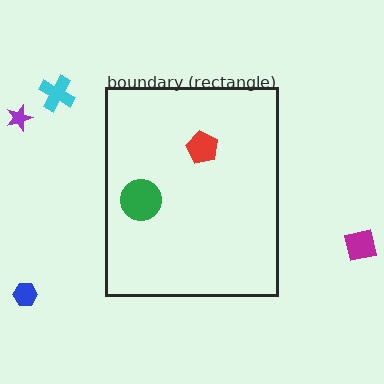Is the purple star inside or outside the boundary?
Outside.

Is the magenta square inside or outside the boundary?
Outside.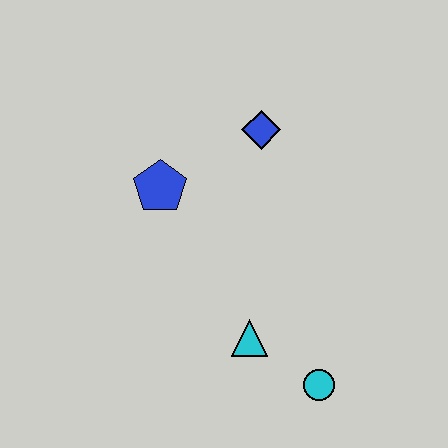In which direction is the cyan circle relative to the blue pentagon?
The cyan circle is below the blue pentagon.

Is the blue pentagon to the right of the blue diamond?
No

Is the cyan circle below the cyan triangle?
Yes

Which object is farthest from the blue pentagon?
The cyan circle is farthest from the blue pentagon.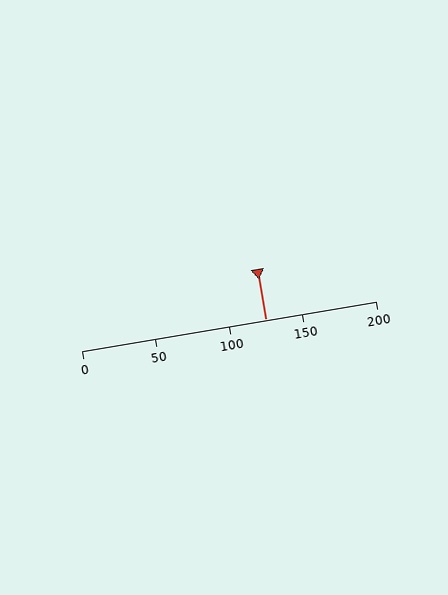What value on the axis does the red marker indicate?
The marker indicates approximately 125.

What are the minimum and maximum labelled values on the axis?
The axis runs from 0 to 200.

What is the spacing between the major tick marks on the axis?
The major ticks are spaced 50 apart.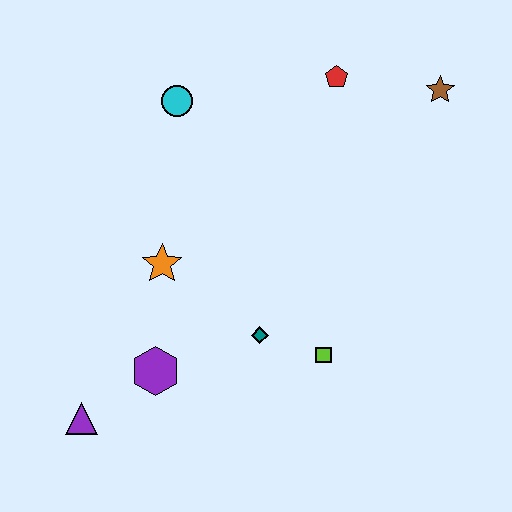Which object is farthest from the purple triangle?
The brown star is farthest from the purple triangle.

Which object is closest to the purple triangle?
The purple hexagon is closest to the purple triangle.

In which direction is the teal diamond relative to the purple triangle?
The teal diamond is to the right of the purple triangle.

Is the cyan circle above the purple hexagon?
Yes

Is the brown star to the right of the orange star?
Yes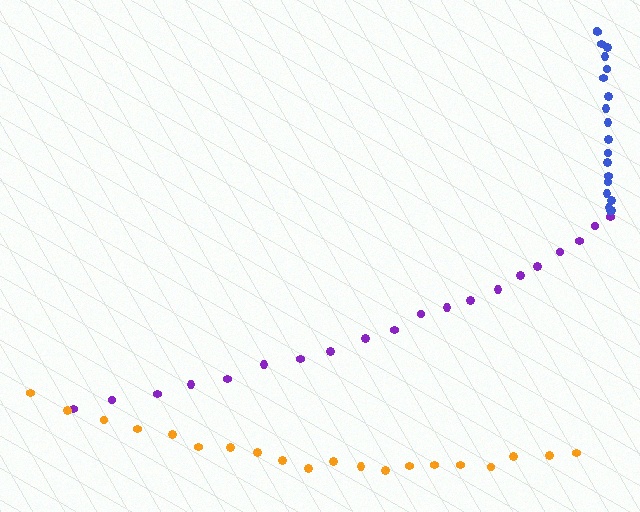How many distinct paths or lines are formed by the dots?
There are 3 distinct paths.